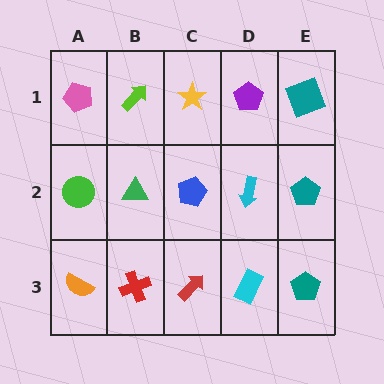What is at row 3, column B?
A red cross.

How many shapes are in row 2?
5 shapes.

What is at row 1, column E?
A teal square.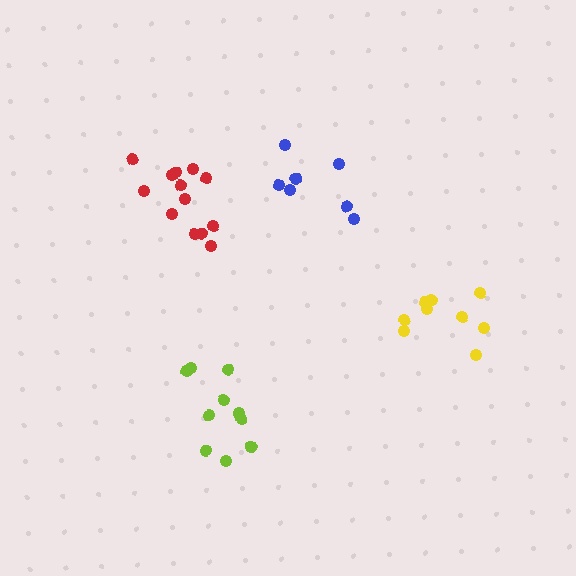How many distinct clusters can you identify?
There are 4 distinct clusters.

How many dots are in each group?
Group 1: 7 dots, Group 2: 10 dots, Group 3: 9 dots, Group 4: 13 dots (39 total).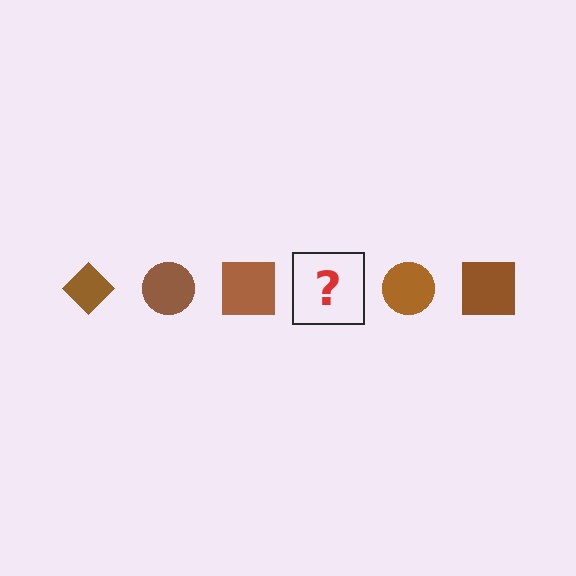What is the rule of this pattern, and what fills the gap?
The rule is that the pattern cycles through diamond, circle, square shapes in brown. The gap should be filled with a brown diamond.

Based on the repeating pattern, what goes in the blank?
The blank should be a brown diamond.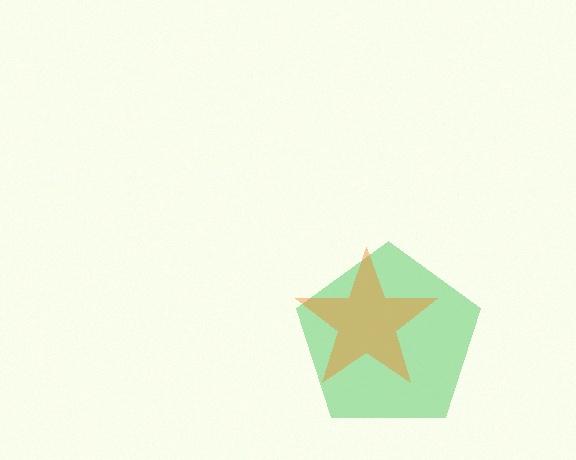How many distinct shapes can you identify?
There are 2 distinct shapes: a green pentagon, an orange star.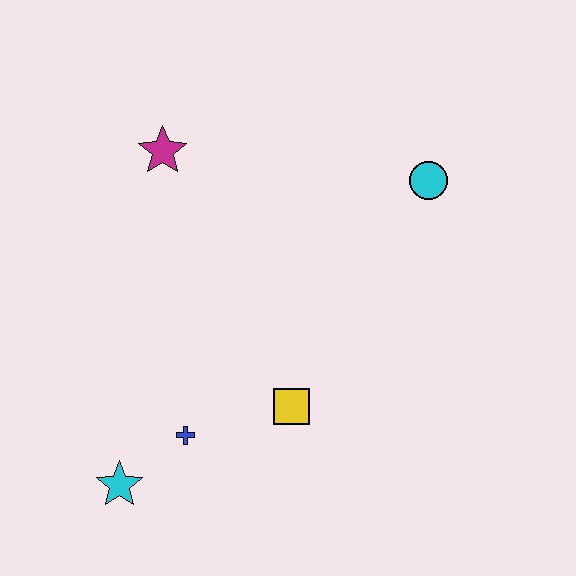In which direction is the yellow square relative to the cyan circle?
The yellow square is below the cyan circle.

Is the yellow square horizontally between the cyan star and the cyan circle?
Yes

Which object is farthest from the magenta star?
The cyan star is farthest from the magenta star.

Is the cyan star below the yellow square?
Yes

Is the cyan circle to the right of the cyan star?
Yes